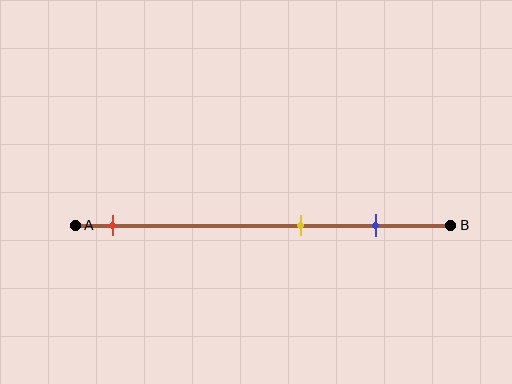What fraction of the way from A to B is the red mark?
The red mark is approximately 10% (0.1) of the way from A to B.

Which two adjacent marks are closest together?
The yellow and blue marks are the closest adjacent pair.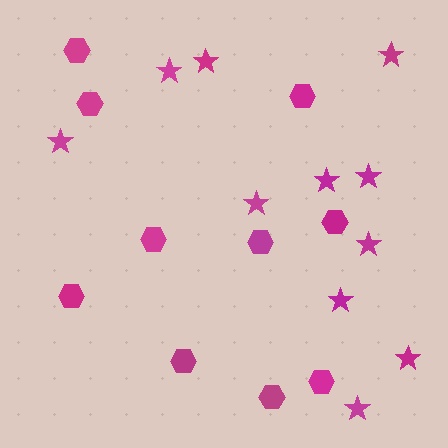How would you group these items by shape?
There are 2 groups: one group of hexagons (10) and one group of stars (11).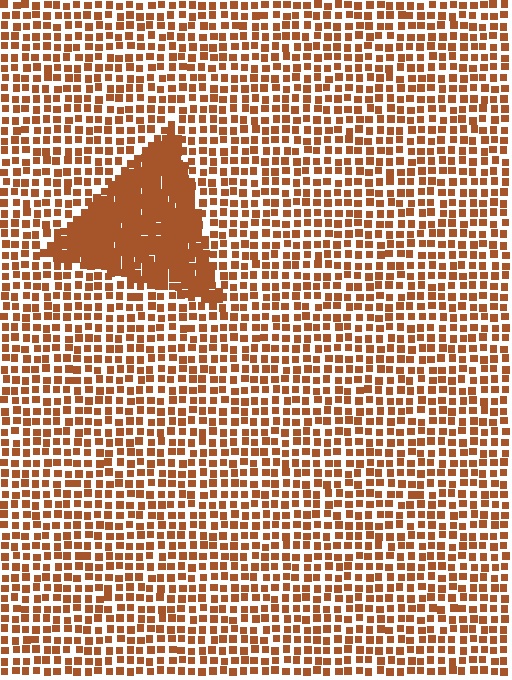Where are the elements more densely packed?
The elements are more densely packed inside the triangle boundary.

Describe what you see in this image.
The image contains small brown elements arranged at two different densities. A triangle-shaped region is visible where the elements are more densely packed than the surrounding area.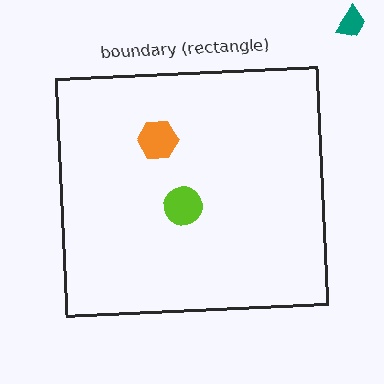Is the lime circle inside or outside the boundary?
Inside.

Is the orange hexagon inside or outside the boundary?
Inside.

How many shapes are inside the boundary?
2 inside, 1 outside.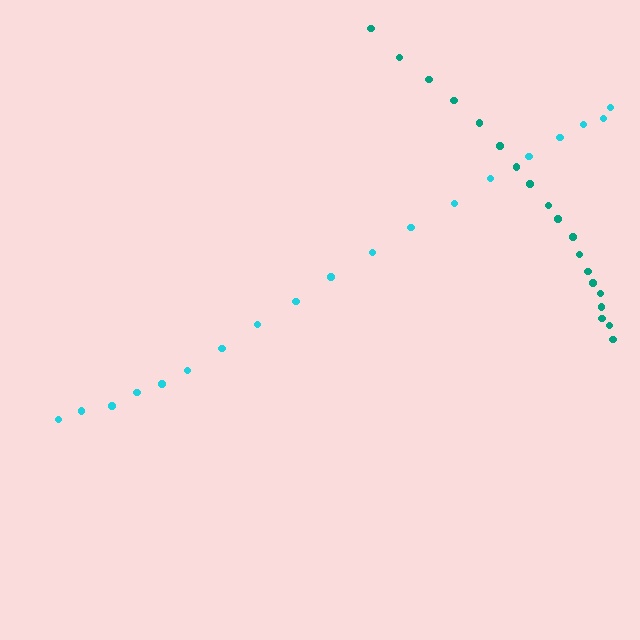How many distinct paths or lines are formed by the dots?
There are 2 distinct paths.